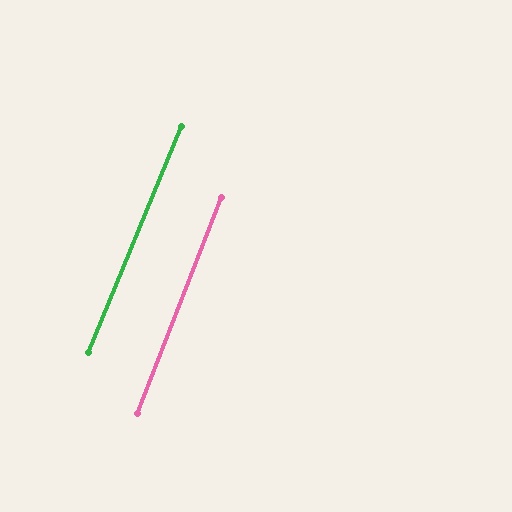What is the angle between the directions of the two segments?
Approximately 1 degree.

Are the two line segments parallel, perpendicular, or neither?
Parallel — their directions differ by only 1.3°.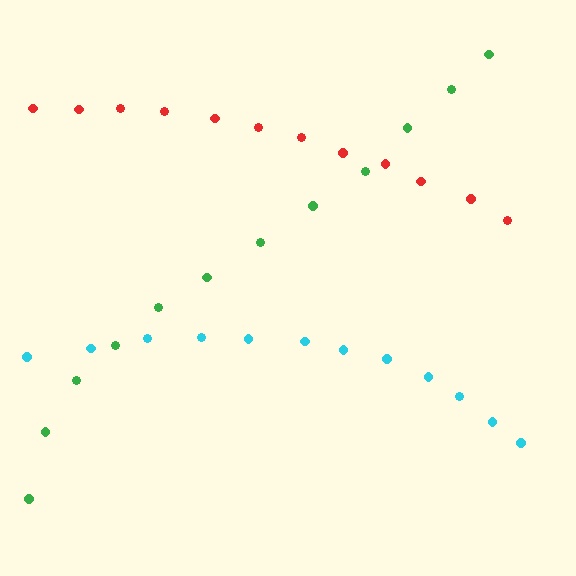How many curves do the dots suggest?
There are 3 distinct paths.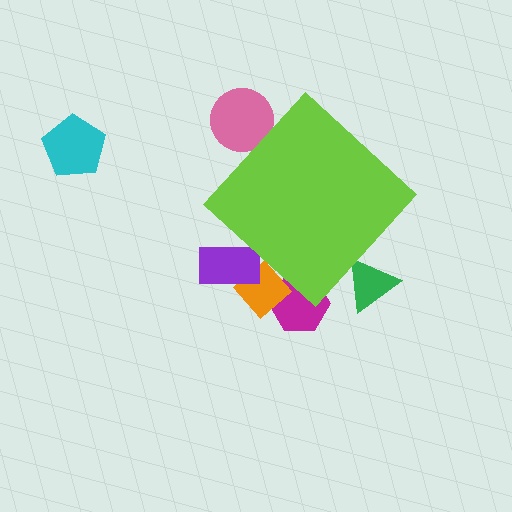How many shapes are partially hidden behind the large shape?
5 shapes are partially hidden.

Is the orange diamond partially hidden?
Yes, the orange diamond is partially hidden behind the lime diamond.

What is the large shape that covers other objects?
A lime diamond.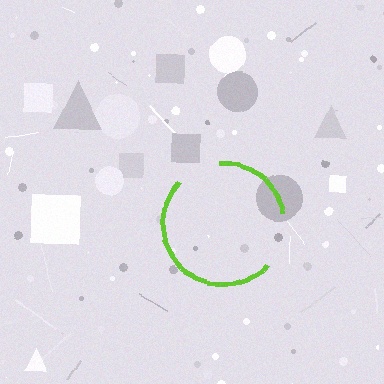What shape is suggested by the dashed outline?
The dashed outline suggests a circle.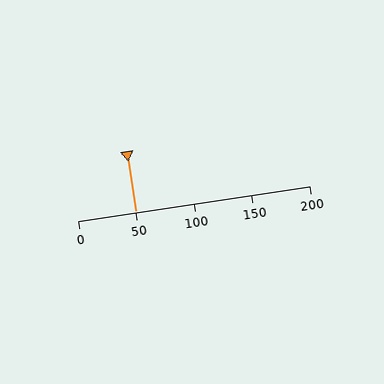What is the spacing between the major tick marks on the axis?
The major ticks are spaced 50 apart.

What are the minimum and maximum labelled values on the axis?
The axis runs from 0 to 200.